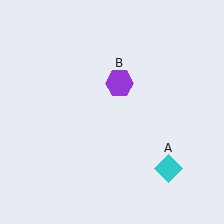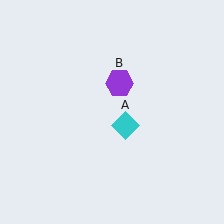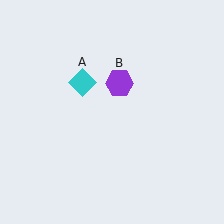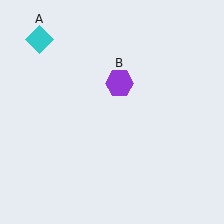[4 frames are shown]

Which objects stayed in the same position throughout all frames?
Purple hexagon (object B) remained stationary.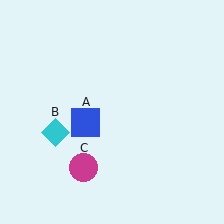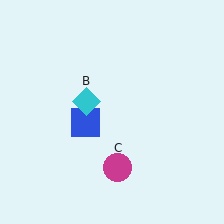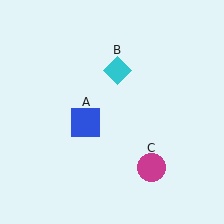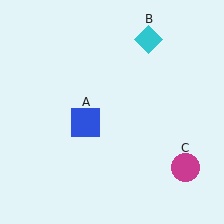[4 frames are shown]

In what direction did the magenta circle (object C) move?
The magenta circle (object C) moved right.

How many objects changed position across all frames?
2 objects changed position: cyan diamond (object B), magenta circle (object C).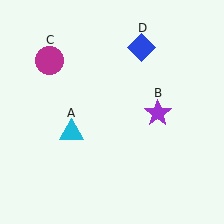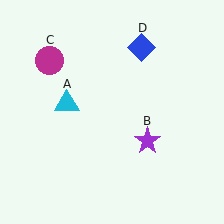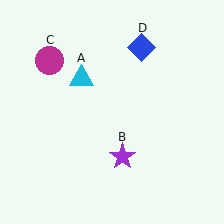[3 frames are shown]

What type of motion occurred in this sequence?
The cyan triangle (object A), purple star (object B) rotated clockwise around the center of the scene.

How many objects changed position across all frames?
2 objects changed position: cyan triangle (object A), purple star (object B).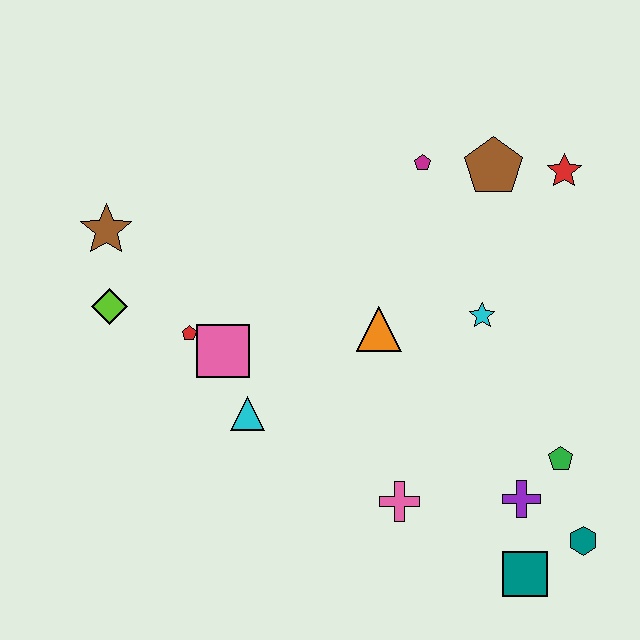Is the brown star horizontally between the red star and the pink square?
No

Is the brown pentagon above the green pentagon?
Yes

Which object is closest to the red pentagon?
The pink square is closest to the red pentagon.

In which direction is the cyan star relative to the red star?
The cyan star is below the red star.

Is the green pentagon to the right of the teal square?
Yes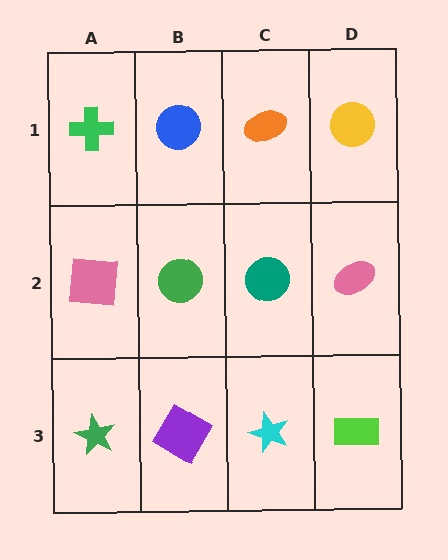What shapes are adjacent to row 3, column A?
A pink square (row 2, column A), a purple diamond (row 3, column B).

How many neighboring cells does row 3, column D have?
2.